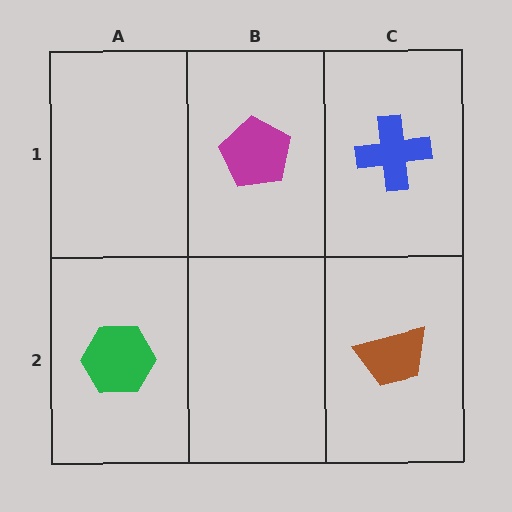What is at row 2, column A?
A green hexagon.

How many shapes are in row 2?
2 shapes.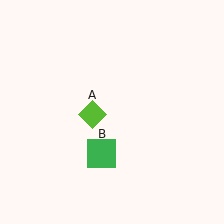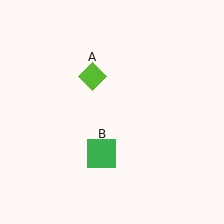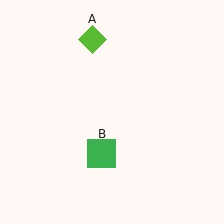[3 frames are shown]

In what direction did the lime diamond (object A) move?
The lime diamond (object A) moved up.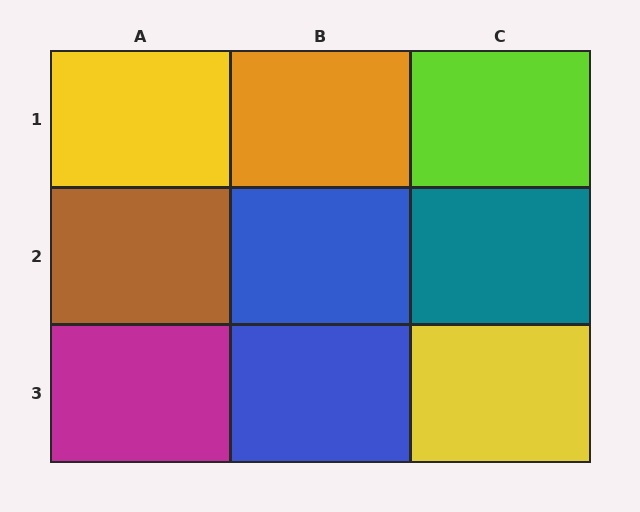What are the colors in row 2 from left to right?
Brown, blue, teal.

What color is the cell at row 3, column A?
Magenta.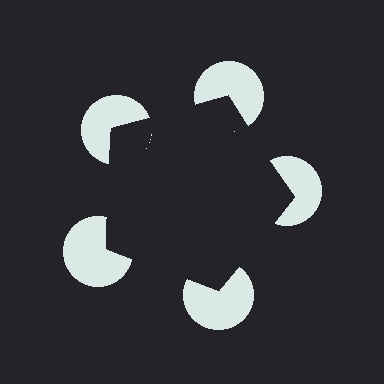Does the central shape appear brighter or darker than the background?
It typically appears slightly darker than the background, even though no actual brightness change is drawn.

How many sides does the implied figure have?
5 sides.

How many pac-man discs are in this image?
There are 5 — one at each vertex of the illusory pentagon.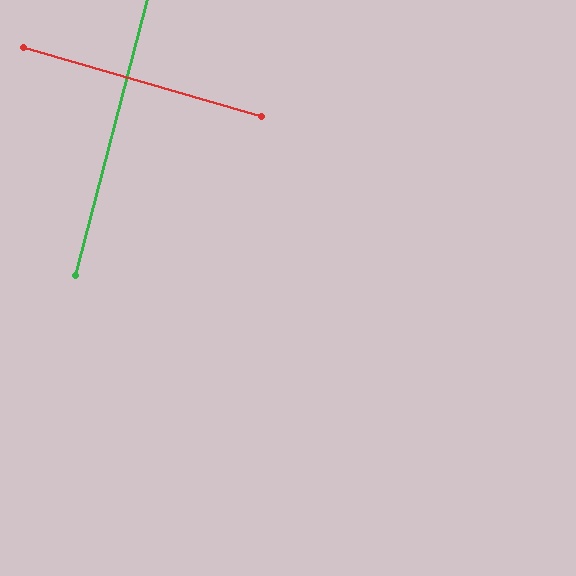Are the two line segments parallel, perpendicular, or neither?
Perpendicular — they meet at approximately 88°.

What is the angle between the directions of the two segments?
Approximately 88 degrees.